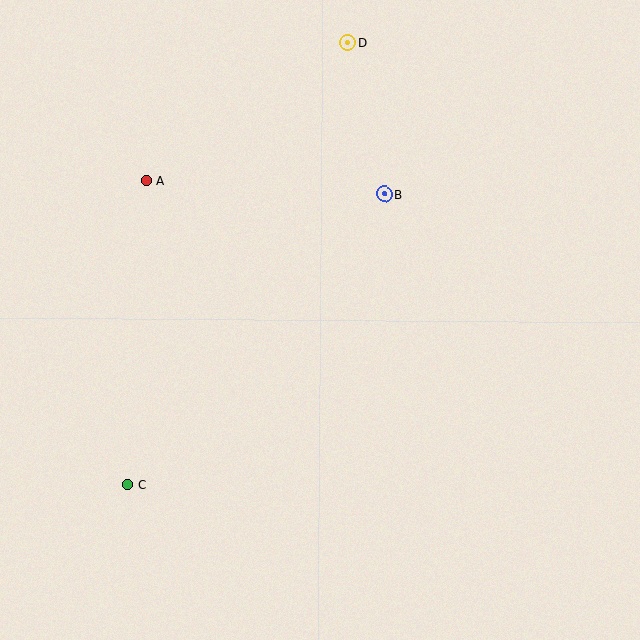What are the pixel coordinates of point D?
Point D is at (348, 43).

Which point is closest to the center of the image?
Point B at (384, 194) is closest to the center.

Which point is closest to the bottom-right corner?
Point B is closest to the bottom-right corner.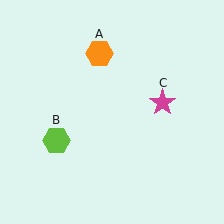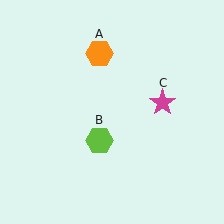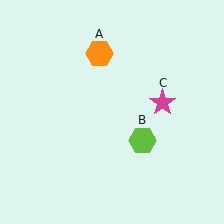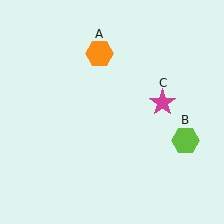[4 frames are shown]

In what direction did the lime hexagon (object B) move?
The lime hexagon (object B) moved right.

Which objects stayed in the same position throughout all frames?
Orange hexagon (object A) and magenta star (object C) remained stationary.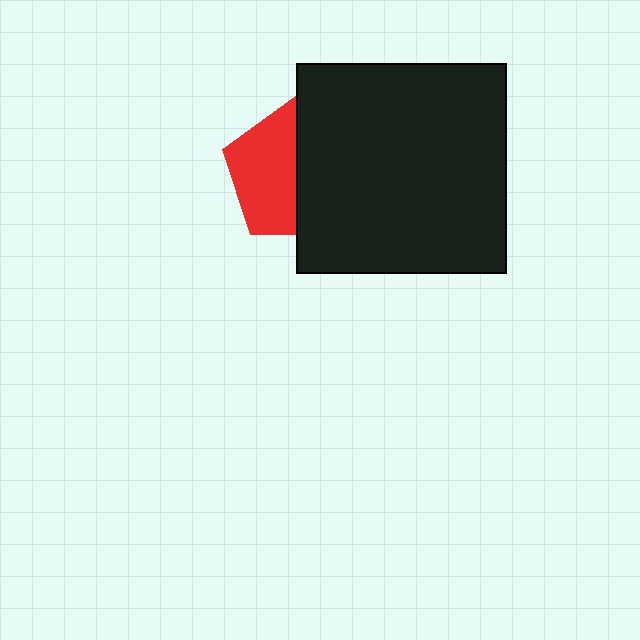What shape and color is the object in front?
The object in front is a black square.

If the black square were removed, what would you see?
You would see the complete red pentagon.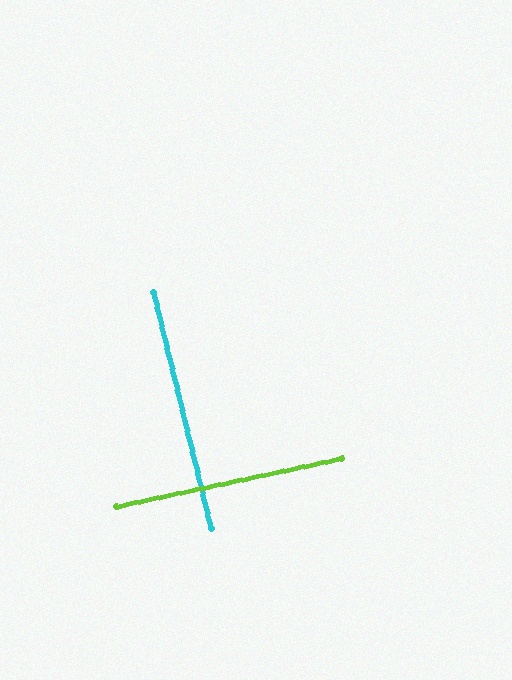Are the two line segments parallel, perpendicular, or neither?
Perpendicular — they meet at approximately 88°.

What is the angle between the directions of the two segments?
Approximately 88 degrees.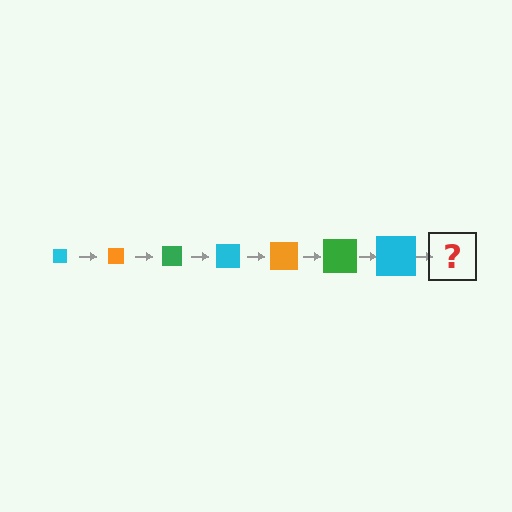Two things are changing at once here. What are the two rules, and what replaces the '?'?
The two rules are that the square grows larger each step and the color cycles through cyan, orange, and green. The '?' should be an orange square, larger than the previous one.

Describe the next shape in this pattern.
It should be an orange square, larger than the previous one.